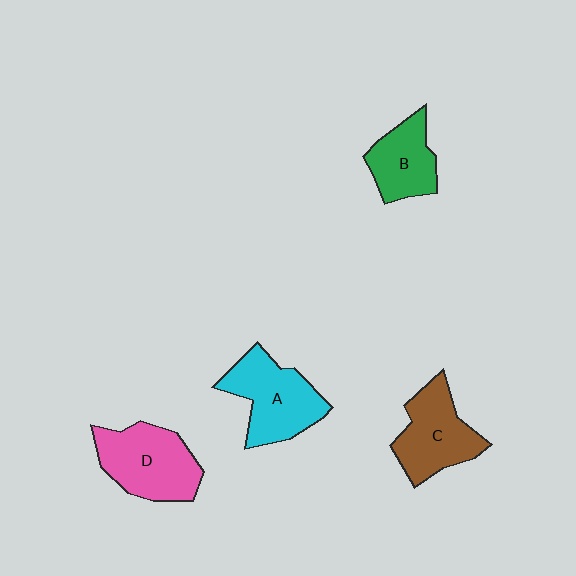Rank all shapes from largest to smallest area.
From largest to smallest: D (pink), A (cyan), C (brown), B (green).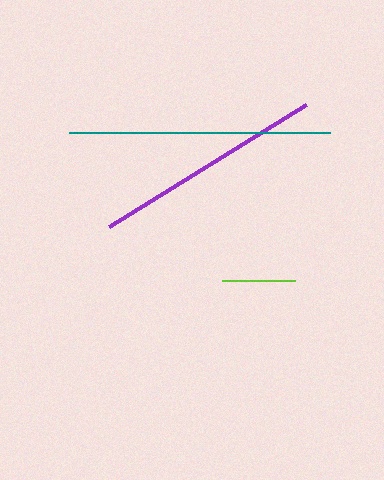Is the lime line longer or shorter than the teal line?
The teal line is longer than the lime line.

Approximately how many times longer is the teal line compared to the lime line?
The teal line is approximately 3.6 times the length of the lime line.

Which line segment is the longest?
The teal line is the longest at approximately 261 pixels.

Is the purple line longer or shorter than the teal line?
The teal line is longer than the purple line.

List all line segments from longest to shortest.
From longest to shortest: teal, purple, lime.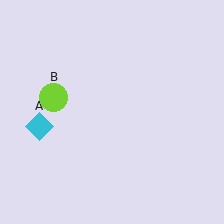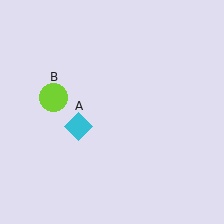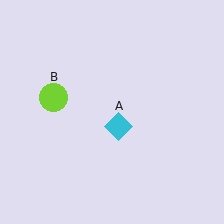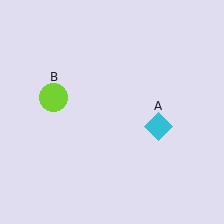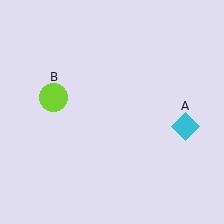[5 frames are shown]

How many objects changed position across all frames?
1 object changed position: cyan diamond (object A).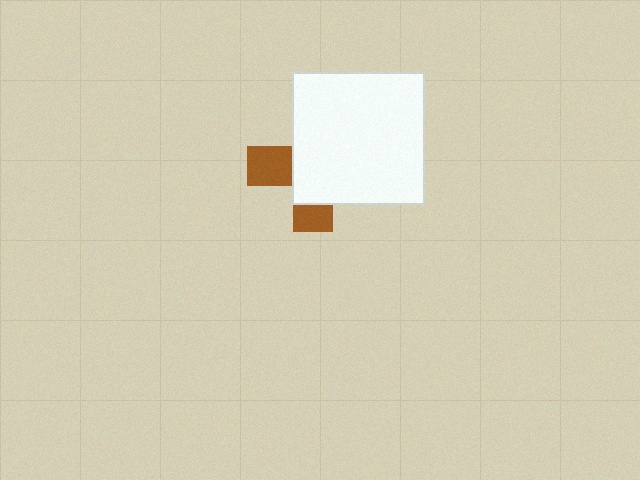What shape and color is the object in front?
The object in front is a white square.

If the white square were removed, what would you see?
You would see the complete brown cross.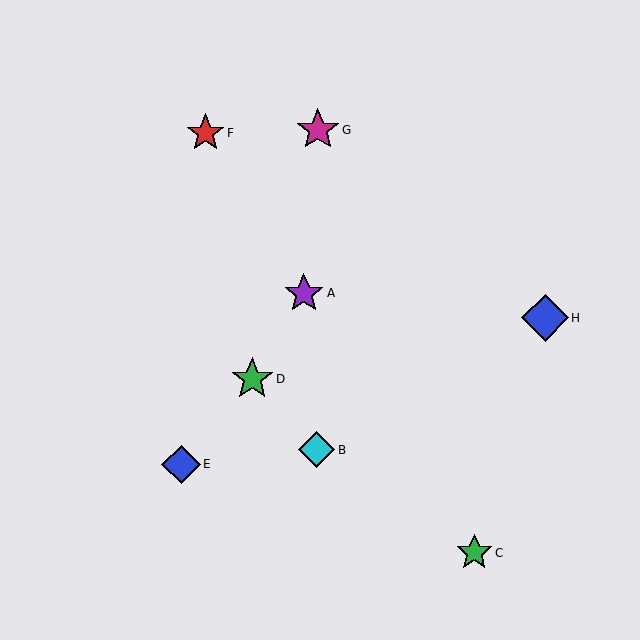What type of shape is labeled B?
Shape B is a cyan diamond.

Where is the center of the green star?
The center of the green star is at (252, 379).